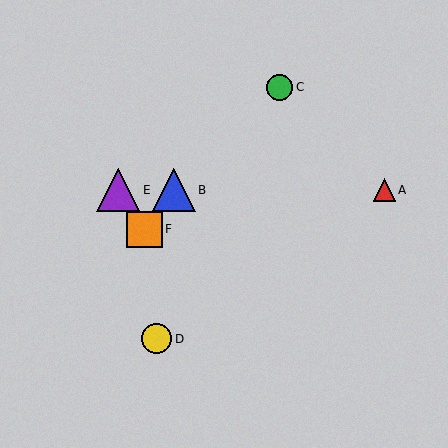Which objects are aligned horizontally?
Objects A, B, E are aligned horizontally.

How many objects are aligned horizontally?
3 objects (A, B, E) are aligned horizontally.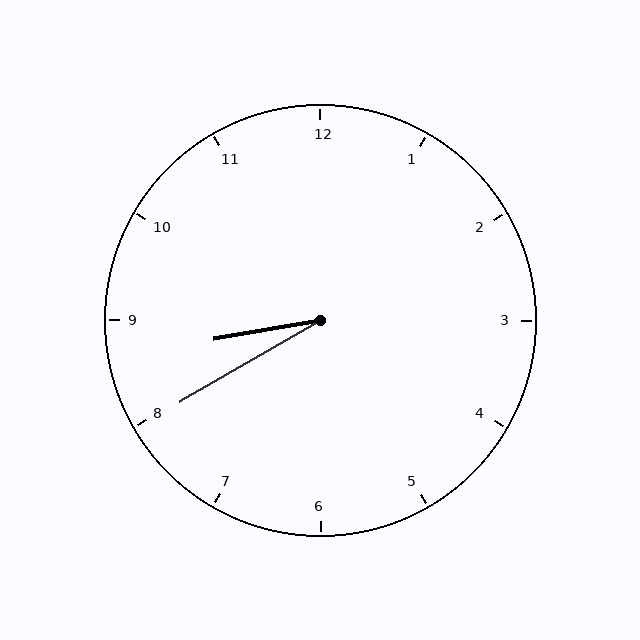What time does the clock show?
8:40.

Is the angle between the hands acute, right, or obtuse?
It is acute.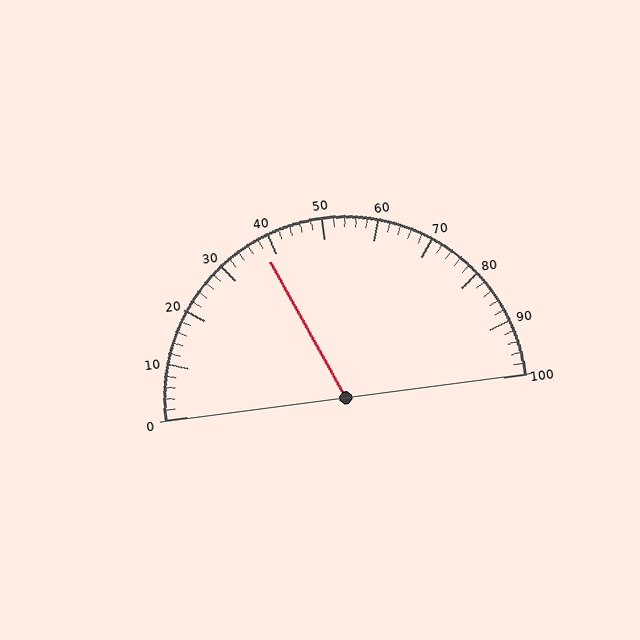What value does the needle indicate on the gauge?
The needle indicates approximately 38.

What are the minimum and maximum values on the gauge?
The gauge ranges from 0 to 100.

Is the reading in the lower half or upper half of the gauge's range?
The reading is in the lower half of the range (0 to 100).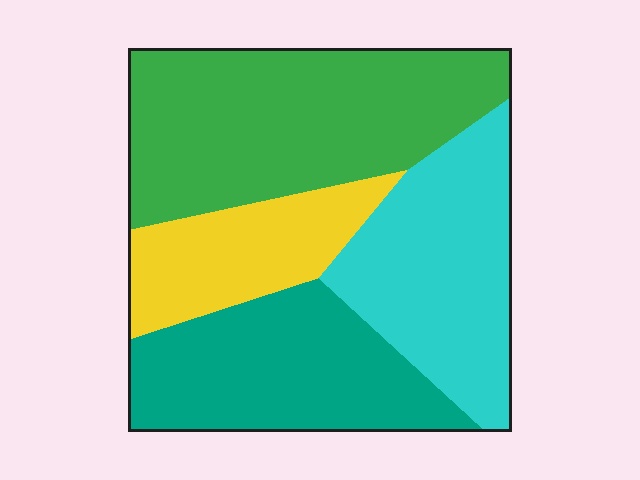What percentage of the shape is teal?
Teal covers around 25% of the shape.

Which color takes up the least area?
Yellow, at roughly 15%.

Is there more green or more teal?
Green.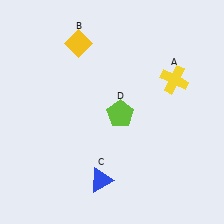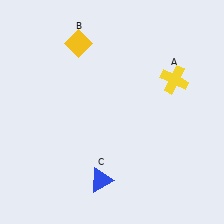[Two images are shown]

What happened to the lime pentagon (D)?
The lime pentagon (D) was removed in Image 2. It was in the bottom-right area of Image 1.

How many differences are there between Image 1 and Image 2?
There is 1 difference between the two images.